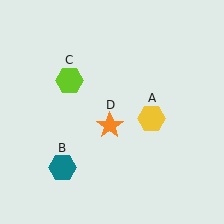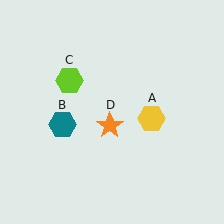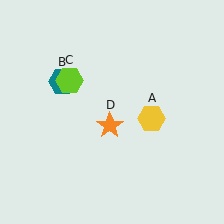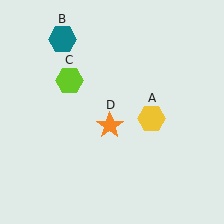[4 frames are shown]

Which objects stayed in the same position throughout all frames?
Yellow hexagon (object A) and lime hexagon (object C) and orange star (object D) remained stationary.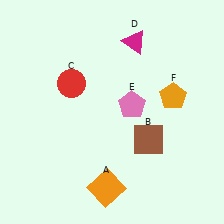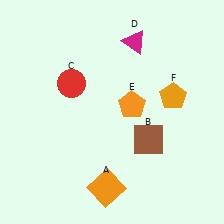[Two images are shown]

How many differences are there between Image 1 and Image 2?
There is 1 difference between the two images.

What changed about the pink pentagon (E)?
In Image 1, E is pink. In Image 2, it changed to orange.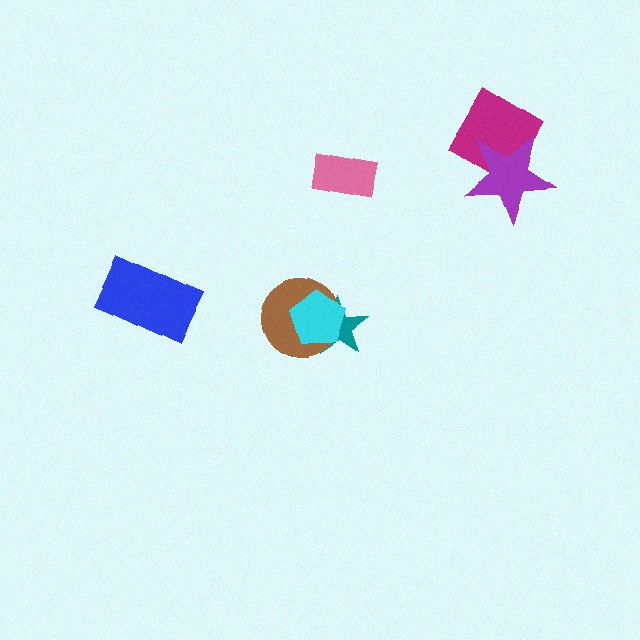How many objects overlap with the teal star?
2 objects overlap with the teal star.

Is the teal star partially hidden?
Yes, it is partially covered by another shape.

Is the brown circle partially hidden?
Yes, it is partially covered by another shape.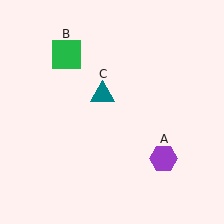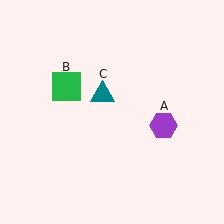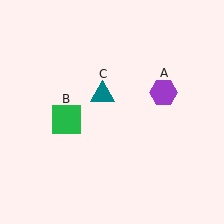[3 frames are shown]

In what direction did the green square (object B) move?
The green square (object B) moved down.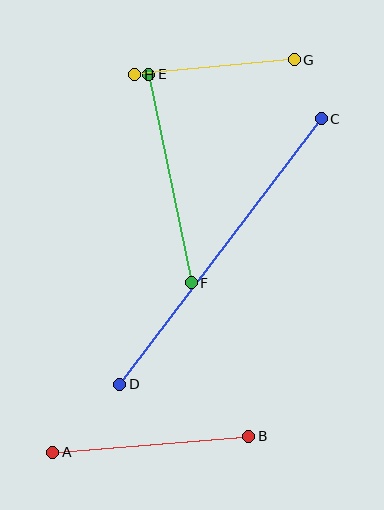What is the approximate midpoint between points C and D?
The midpoint is at approximately (220, 252) pixels.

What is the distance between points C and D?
The distance is approximately 333 pixels.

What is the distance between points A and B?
The distance is approximately 197 pixels.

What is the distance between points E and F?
The distance is approximately 213 pixels.